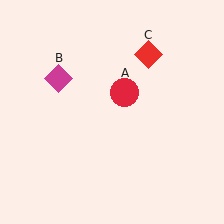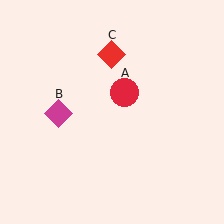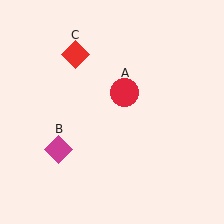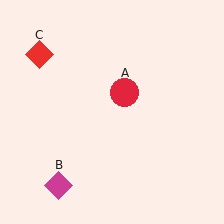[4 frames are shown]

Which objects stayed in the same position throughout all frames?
Red circle (object A) remained stationary.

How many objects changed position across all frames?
2 objects changed position: magenta diamond (object B), red diamond (object C).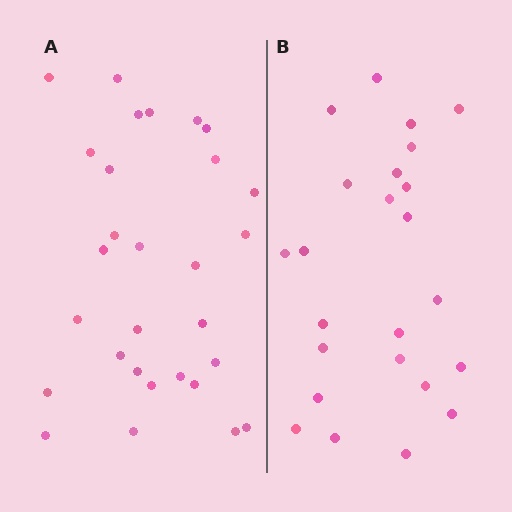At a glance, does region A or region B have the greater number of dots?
Region A (the left region) has more dots.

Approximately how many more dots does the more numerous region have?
Region A has about 5 more dots than region B.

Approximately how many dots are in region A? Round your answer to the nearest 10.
About 30 dots. (The exact count is 29, which rounds to 30.)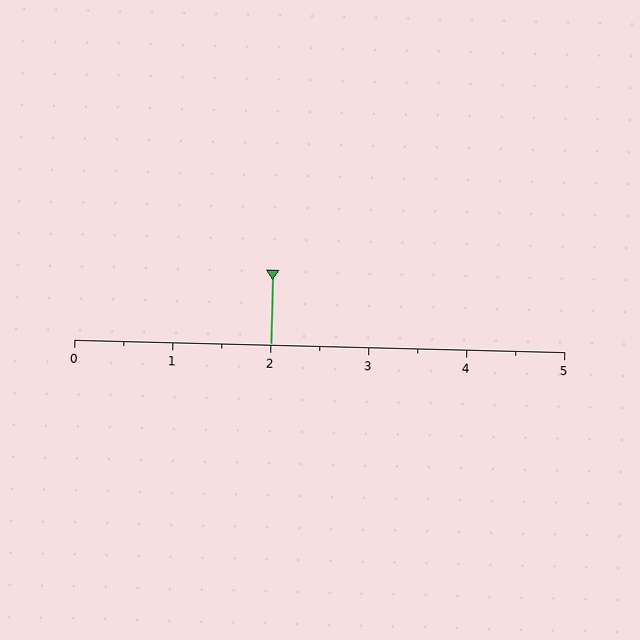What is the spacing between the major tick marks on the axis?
The major ticks are spaced 1 apart.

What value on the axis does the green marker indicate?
The marker indicates approximately 2.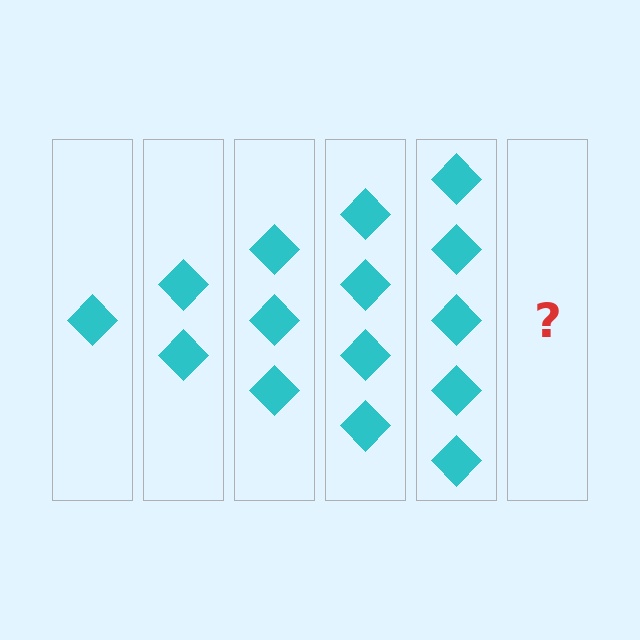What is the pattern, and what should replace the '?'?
The pattern is that each step adds one more diamond. The '?' should be 6 diamonds.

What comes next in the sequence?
The next element should be 6 diamonds.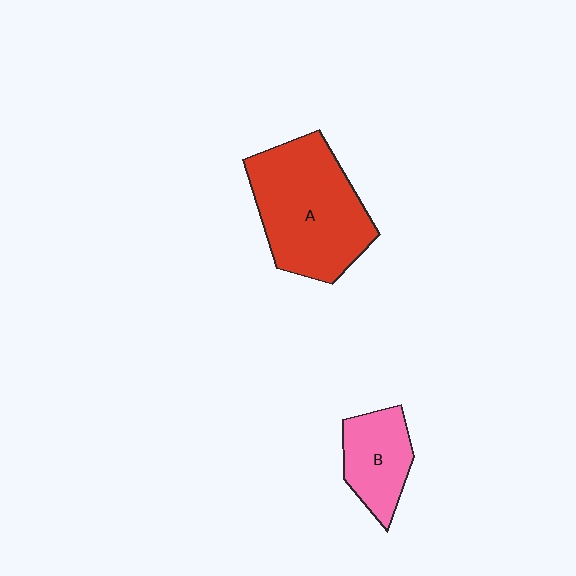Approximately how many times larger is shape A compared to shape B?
Approximately 2.1 times.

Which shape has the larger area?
Shape A (red).